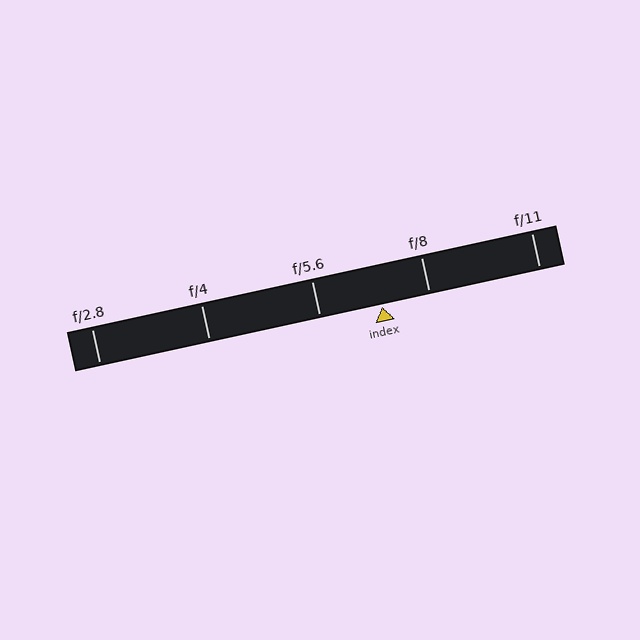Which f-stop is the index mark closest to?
The index mark is closest to f/8.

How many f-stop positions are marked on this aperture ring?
There are 5 f-stop positions marked.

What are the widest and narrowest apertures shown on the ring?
The widest aperture shown is f/2.8 and the narrowest is f/11.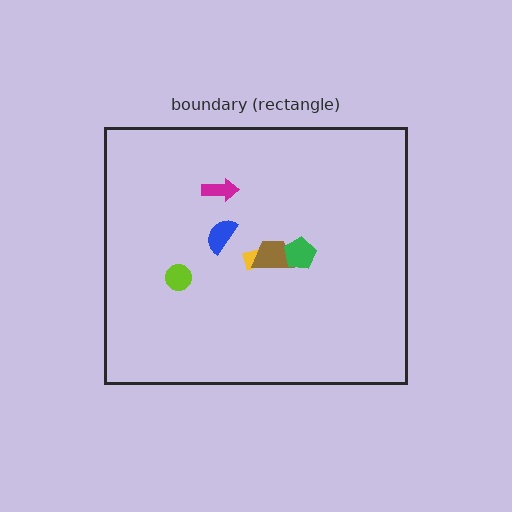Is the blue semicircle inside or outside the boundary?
Inside.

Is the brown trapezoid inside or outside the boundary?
Inside.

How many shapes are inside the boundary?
6 inside, 0 outside.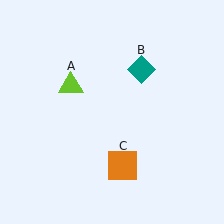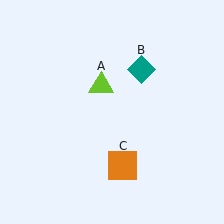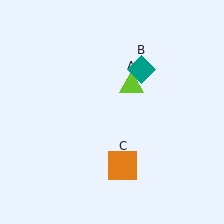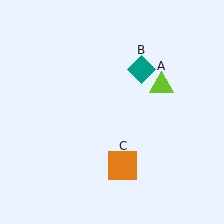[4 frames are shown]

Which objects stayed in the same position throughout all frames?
Teal diamond (object B) and orange square (object C) remained stationary.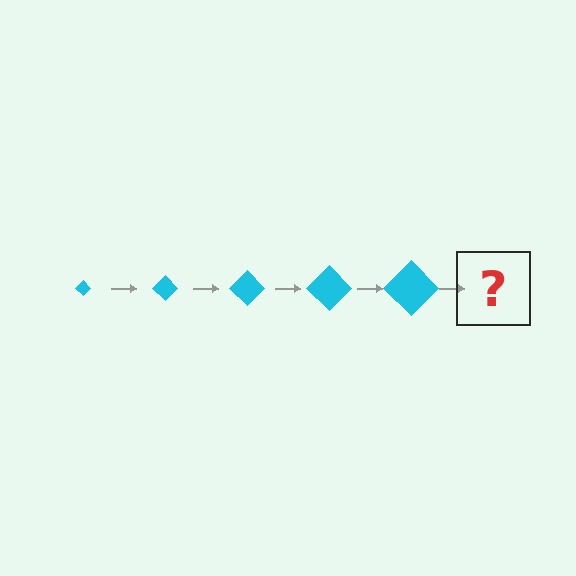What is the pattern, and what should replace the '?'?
The pattern is that the diamond gets progressively larger each step. The '?' should be a cyan diamond, larger than the previous one.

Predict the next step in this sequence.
The next step is a cyan diamond, larger than the previous one.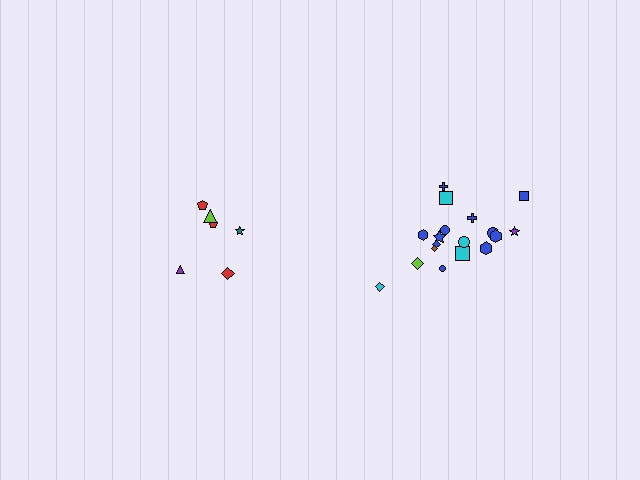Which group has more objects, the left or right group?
The right group.